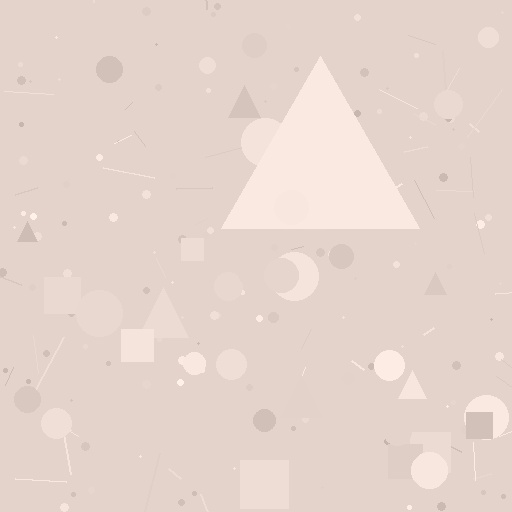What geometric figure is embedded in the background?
A triangle is embedded in the background.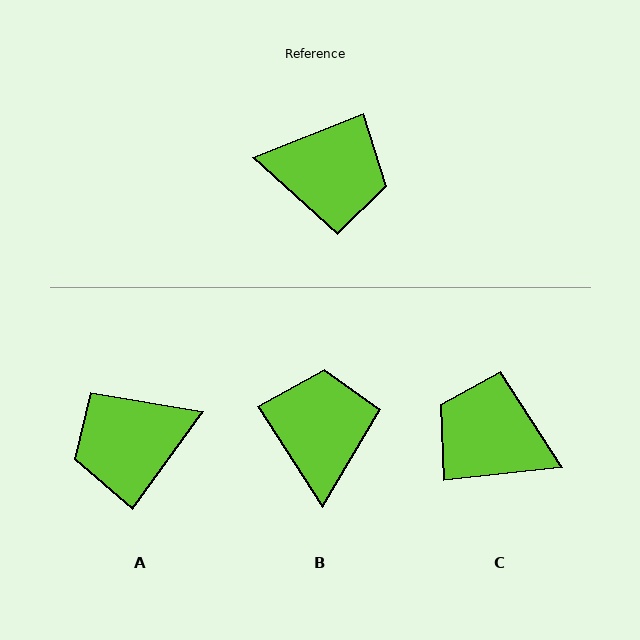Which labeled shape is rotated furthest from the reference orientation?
C, about 165 degrees away.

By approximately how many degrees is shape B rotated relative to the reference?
Approximately 101 degrees counter-clockwise.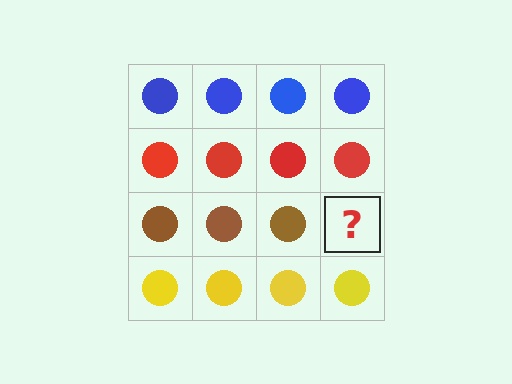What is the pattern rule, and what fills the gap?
The rule is that each row has a consistent color. The gap should be filled with a brown circle.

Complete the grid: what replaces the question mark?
The question mark should be replaced with a brown circle.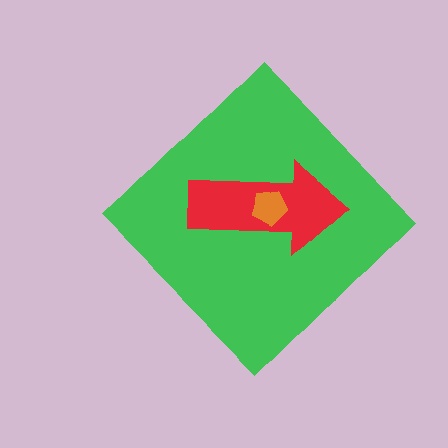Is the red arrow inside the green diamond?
Yes.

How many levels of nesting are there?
3.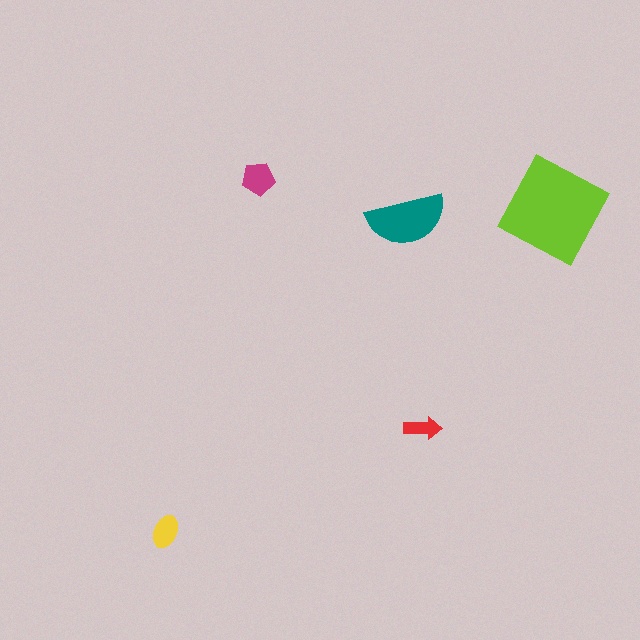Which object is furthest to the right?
The lime square is rightmost.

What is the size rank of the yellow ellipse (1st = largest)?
4th.